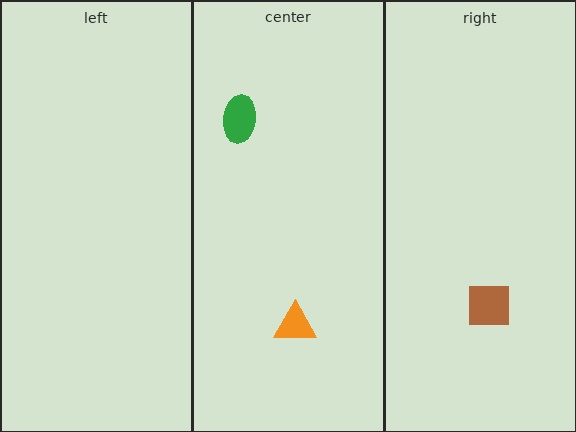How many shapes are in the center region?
2.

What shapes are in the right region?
The brown square.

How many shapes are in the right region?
1.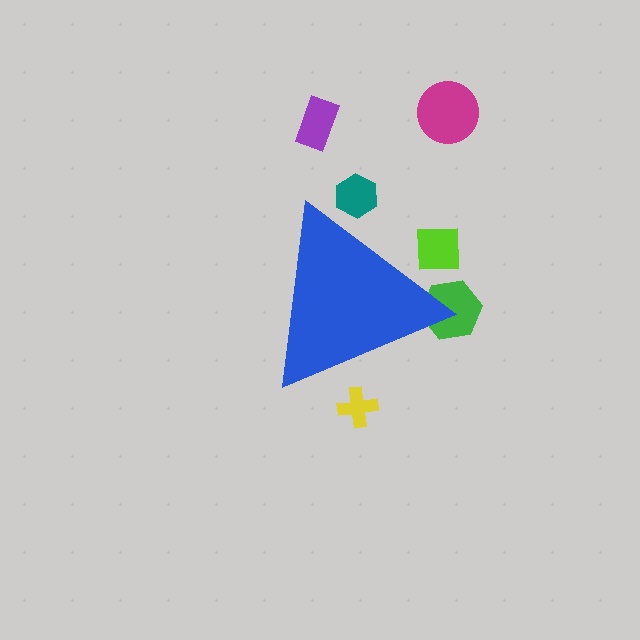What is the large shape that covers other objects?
A blue triangle.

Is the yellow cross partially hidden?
Yes, the yellow cross is partially hidden behind the blue triangle.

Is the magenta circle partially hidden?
No, the magenta circle is fully visible.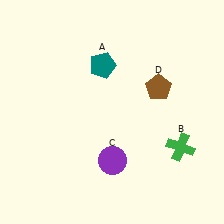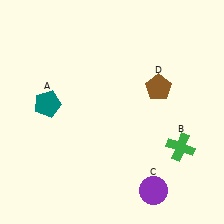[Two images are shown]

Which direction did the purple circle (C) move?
The purple circle (C) moved right.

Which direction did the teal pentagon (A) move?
The teal pentagon (A) moved left.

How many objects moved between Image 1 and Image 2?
2 objects moved between the two images.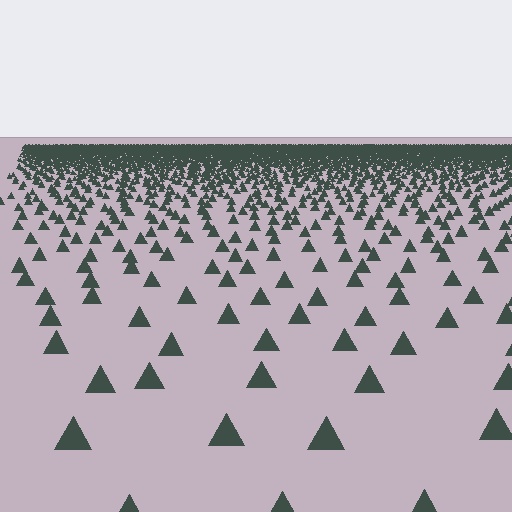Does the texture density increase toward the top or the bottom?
Density increases toward the top.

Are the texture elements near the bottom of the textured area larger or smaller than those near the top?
Larger. Near the bottom, elements are closer to the viewer and appear at a bigger on-screen size.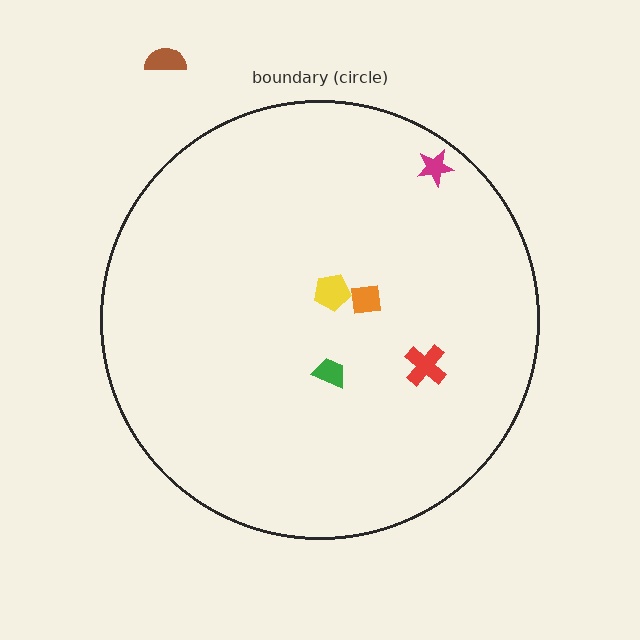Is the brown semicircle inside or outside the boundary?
Outside.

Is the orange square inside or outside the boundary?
Inside.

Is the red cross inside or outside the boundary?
Inside.